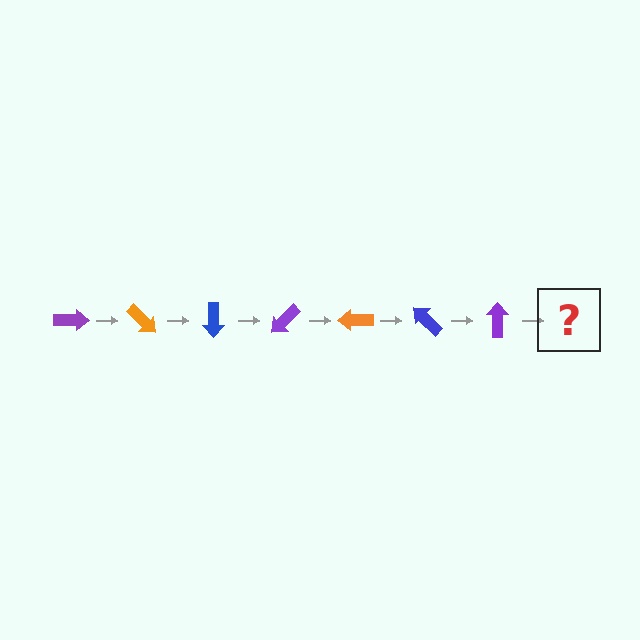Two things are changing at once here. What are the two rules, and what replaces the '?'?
The two rules are that it rotates 45 degrees each step and the color cycles through purple, orange, and blue. The '?' should be an orange arrow, rotated 315 degrees from the start.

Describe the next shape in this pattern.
It should be an orange arrow, rotated 315 degrees from the start.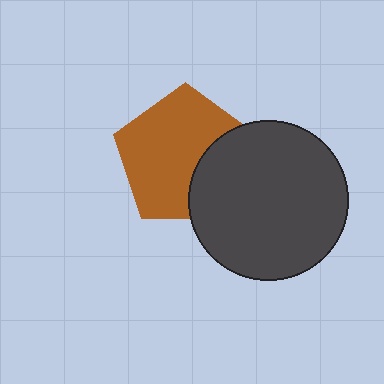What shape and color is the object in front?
The object in front is a dark gray circle.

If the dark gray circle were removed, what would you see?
You would see the complete brown pentagon.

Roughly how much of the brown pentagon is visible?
Most of it is visible (roughly 69%).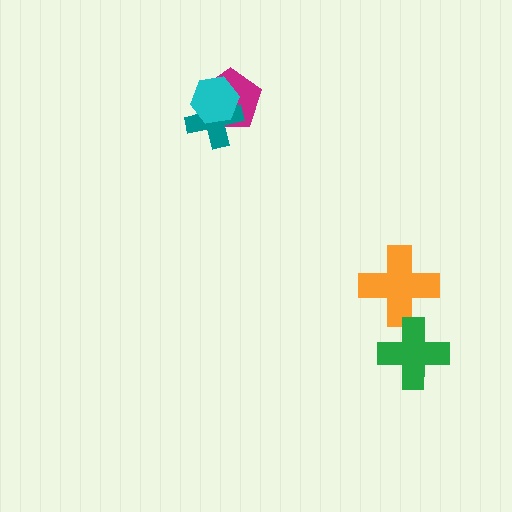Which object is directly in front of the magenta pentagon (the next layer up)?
The teal cross is directly in front of the magenta pentagon.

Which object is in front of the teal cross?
The cyan hexagon is in front of the teal cross.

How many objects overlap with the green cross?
0 objects overlap with the green cross.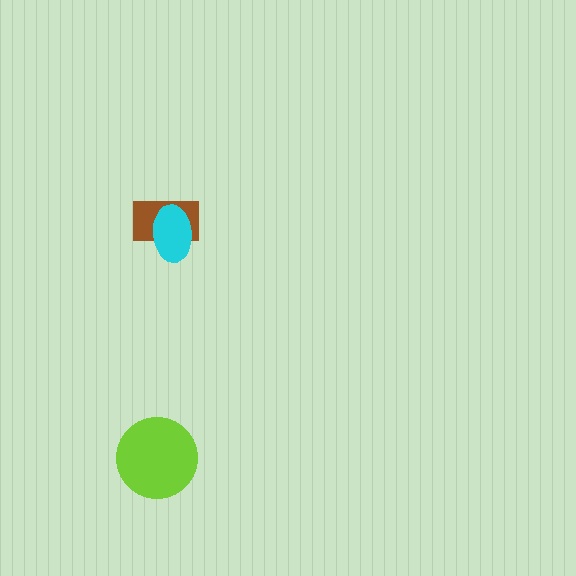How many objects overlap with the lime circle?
0 objects overlap with the lime circle.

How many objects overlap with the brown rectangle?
1 object overlaps with the brown rectangle.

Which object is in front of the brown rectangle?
The cyan ellipse is in front of the brown rectangle.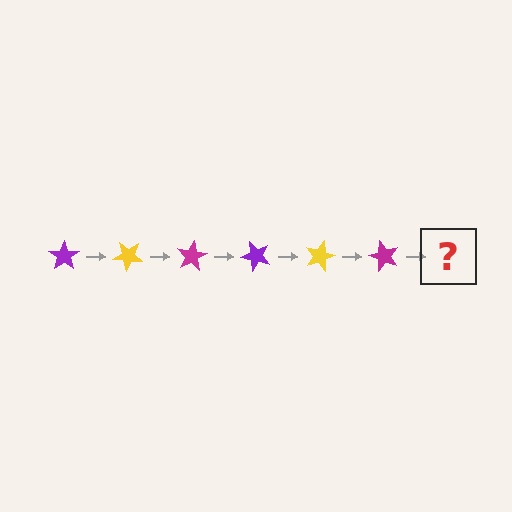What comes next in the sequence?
The next element should be a purple star, rotated 240 degrees from the start.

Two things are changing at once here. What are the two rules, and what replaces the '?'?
The two rules are that it rotates 40 degrees each step and the color cycles through purple, yellow, and magenta. The '?' should be a purple star, rotated 240 degrees from the start.